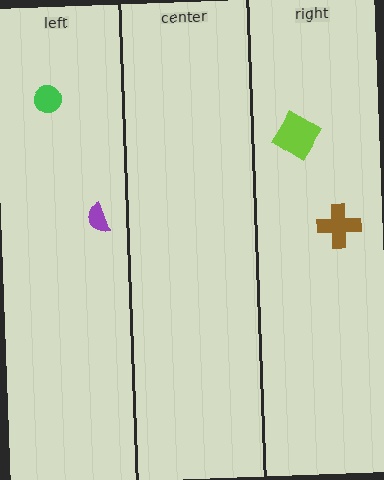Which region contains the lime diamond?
The right region.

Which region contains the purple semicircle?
The left region.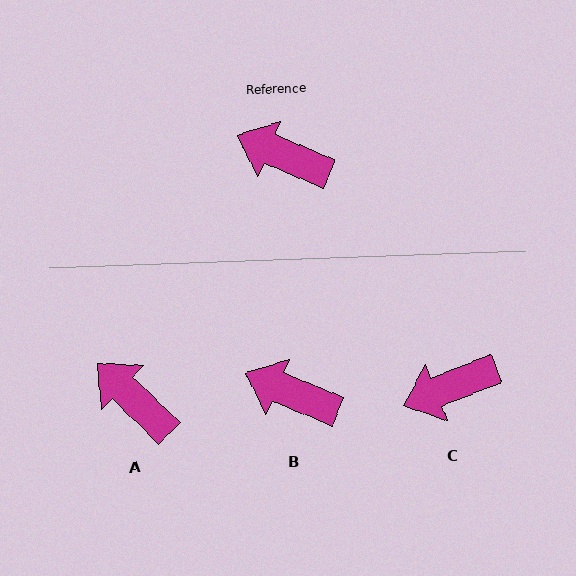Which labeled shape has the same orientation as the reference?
B.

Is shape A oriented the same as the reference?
No, it is off by about 21 degrees.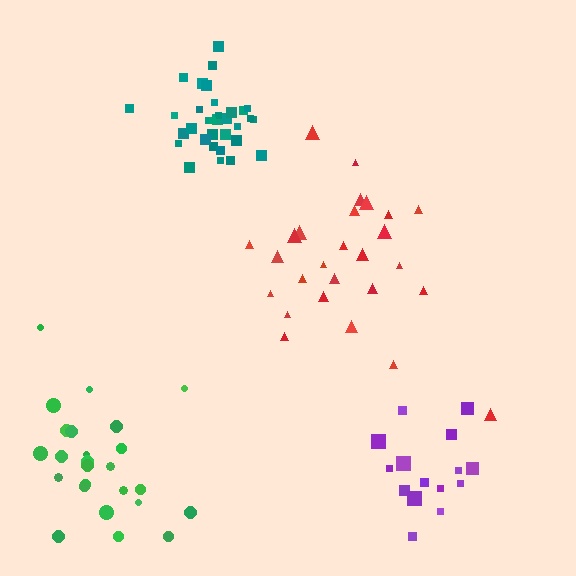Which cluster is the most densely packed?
Teal.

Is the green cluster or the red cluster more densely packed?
Green.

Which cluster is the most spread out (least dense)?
Red.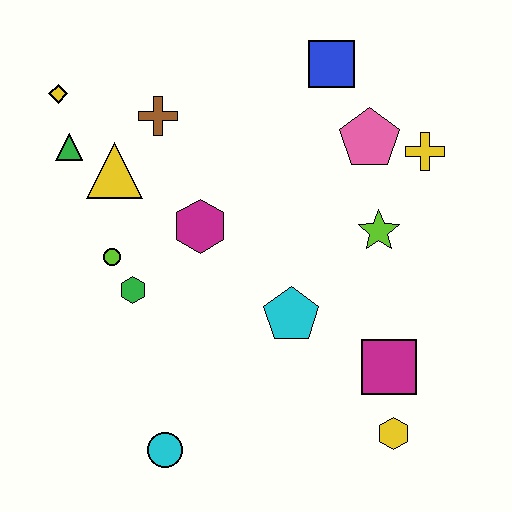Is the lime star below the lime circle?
No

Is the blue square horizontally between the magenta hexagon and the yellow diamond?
No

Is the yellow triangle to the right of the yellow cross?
No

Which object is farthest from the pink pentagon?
The cyan circle is farthest from the pink pentagon.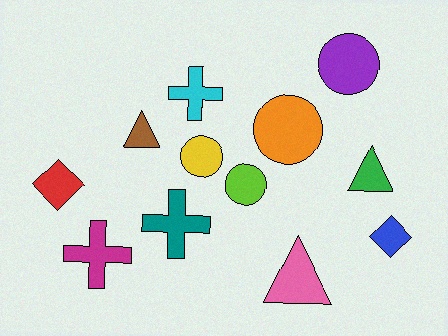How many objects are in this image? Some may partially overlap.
There are 12 objects.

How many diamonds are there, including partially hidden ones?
There are 2 diamonds.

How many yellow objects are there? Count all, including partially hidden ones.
There is 1 yellow object.